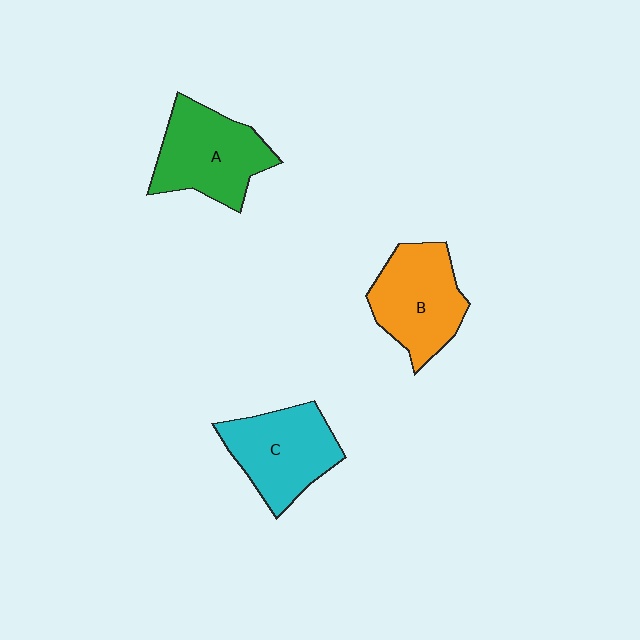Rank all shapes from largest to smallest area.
From largest to smallest: A (green), B (orange), C (cyan).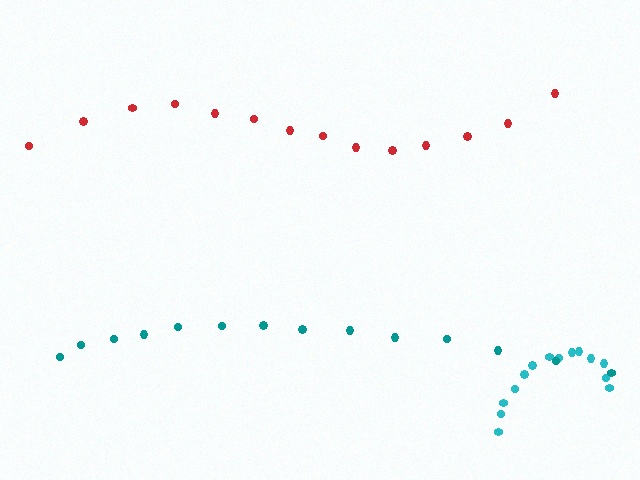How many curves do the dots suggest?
There are 3 distinct paths.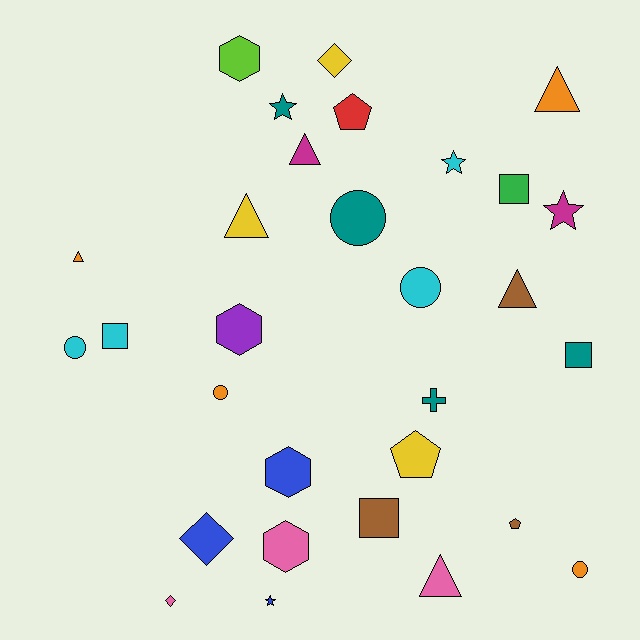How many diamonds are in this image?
There are 3 diamonds.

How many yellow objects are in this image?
There are 3 yellow objects.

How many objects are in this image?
There are 30 objects.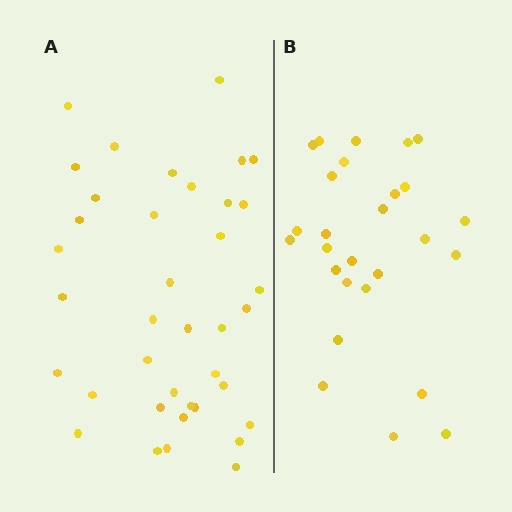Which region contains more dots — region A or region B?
Region A (the left region) has more dots.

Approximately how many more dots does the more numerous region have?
Region A has roughly 12 or so more dots than region B.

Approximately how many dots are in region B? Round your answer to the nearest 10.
About 30 dots. (The exact count is 27, which rounds to 30.)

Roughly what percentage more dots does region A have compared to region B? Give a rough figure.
About 40% more.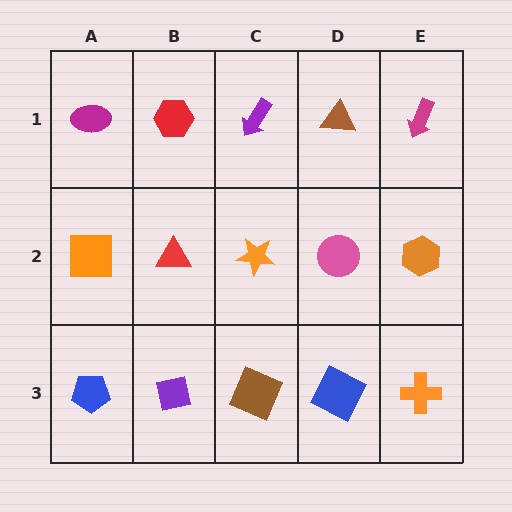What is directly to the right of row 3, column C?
A blue square.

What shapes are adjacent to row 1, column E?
An orange hexagon (row 2, column E), a brown triangle (row 1, column D).